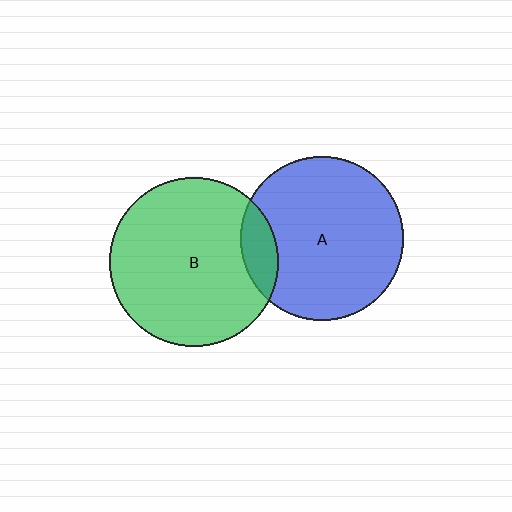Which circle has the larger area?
Circle B (green).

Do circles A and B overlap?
Yes.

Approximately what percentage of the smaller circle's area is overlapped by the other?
Approximately 10%.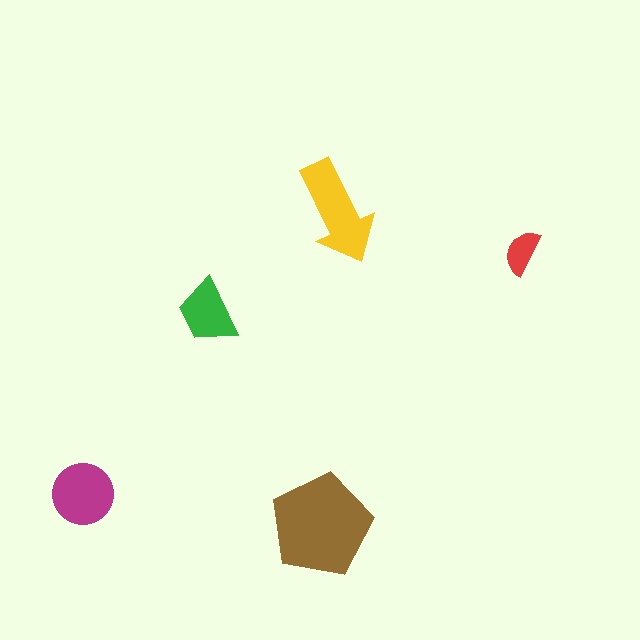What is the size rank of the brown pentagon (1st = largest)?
1st.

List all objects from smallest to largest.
The red semicircle, the green trapezoid, the magenta circle, the yellow arrow, the brown pentagon.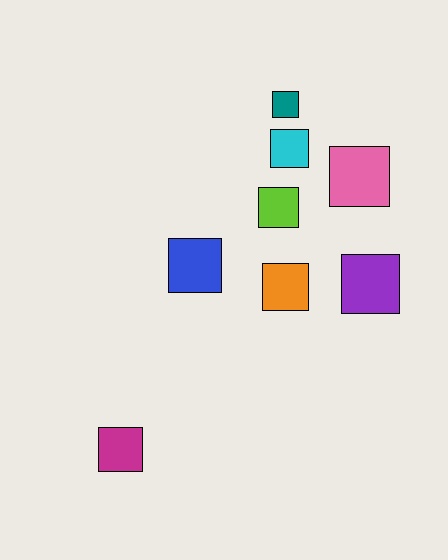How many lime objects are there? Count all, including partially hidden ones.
There is 1 lime object.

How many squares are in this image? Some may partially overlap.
There are 8 squares.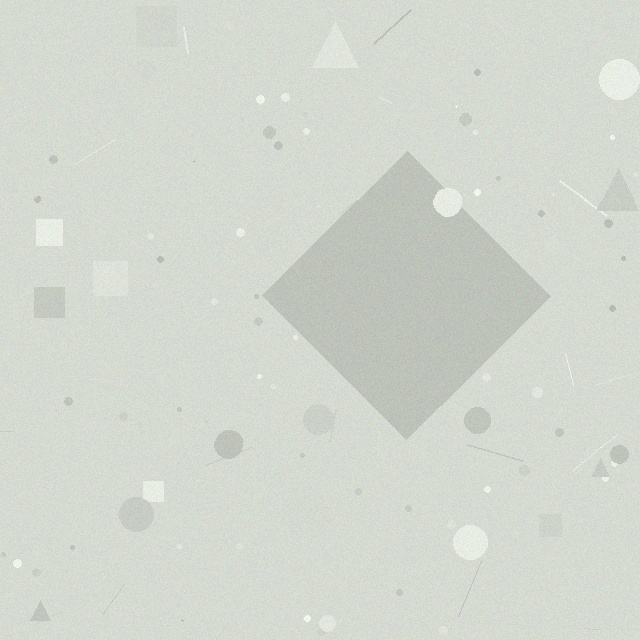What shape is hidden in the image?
A diamond is hidden in the image.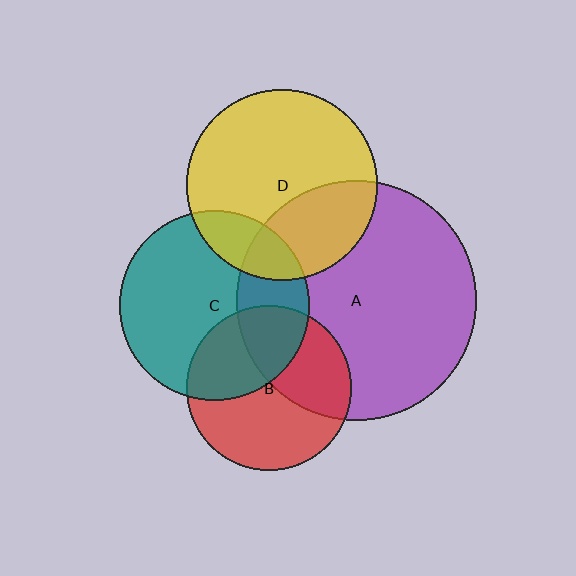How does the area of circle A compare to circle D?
Approximately 1.6 times.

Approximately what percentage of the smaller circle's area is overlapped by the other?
Approximately 40%.